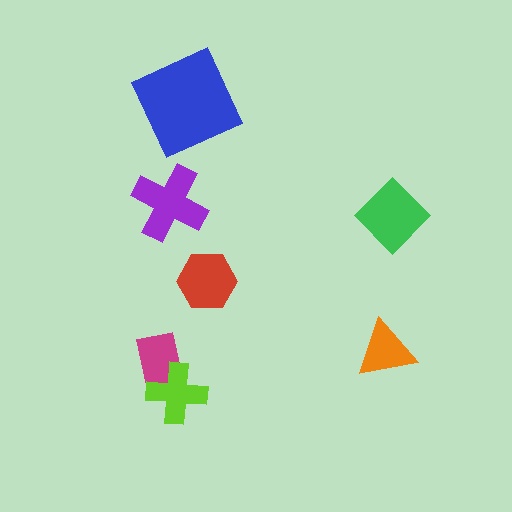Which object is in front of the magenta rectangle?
The lime cross is in front of the magenta rectangle.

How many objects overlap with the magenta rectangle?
1 object overlaps with the magenta rectangle.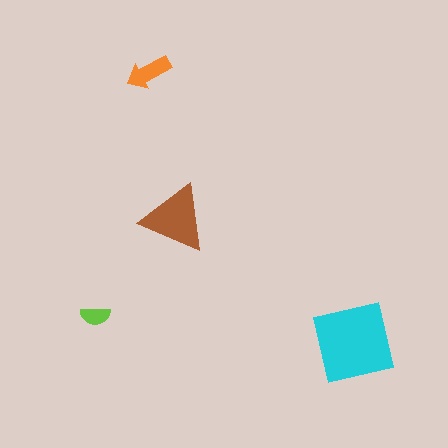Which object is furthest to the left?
The lime semicircle is leftmost.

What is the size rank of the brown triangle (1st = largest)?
2nd.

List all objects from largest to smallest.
The cyan square, the brown triangle, the orange arrow, the lime semicircle.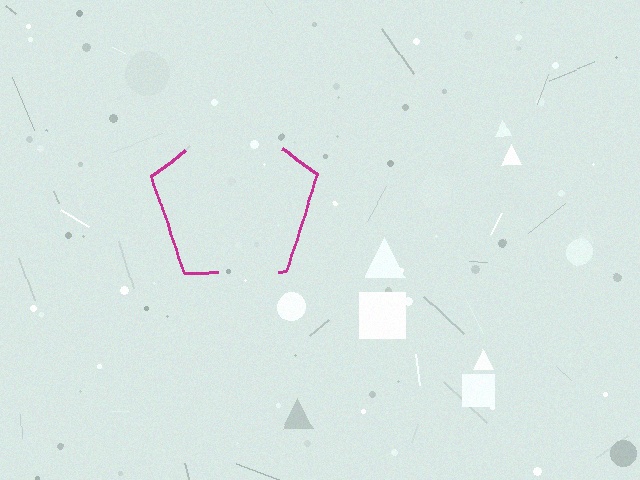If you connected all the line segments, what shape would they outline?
They would outline a pentagon.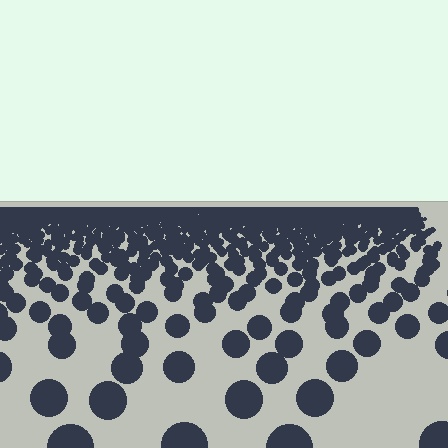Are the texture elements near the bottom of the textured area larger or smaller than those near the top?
Larger. Near the bottom, elements are closer to the viewer and appear at a bigger on-screen size.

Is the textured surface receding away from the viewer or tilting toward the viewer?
The surface is receding away from the viewer. Texture elements get smaller and denser toward the top.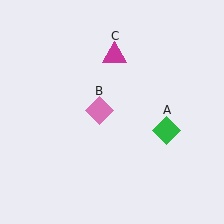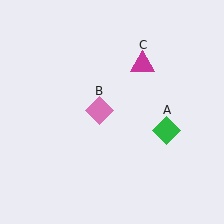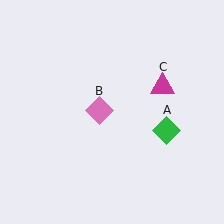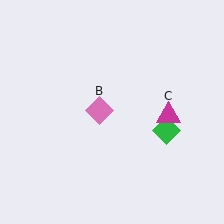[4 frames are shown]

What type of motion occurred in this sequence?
The magenta triangle (object C) rotated clockwise around the center of the scene.